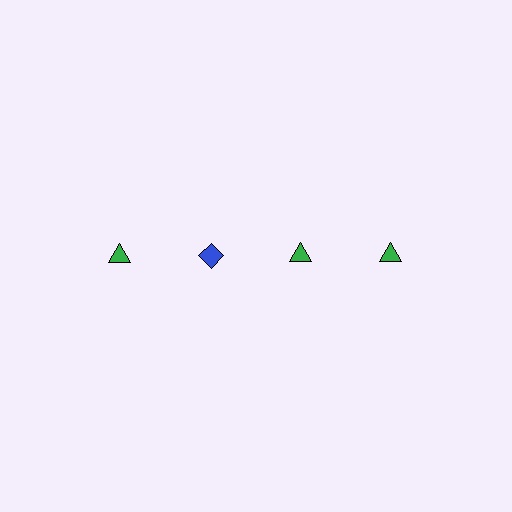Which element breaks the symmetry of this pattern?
The blue diamond in the top row, second from left column breaks the symmetry. All other shapes are green triangles.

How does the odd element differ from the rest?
It differs in both color (blue instead of green) and shape (diamond instead of triangle).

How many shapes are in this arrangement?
There are 4 shapes arranged in a grid pattern.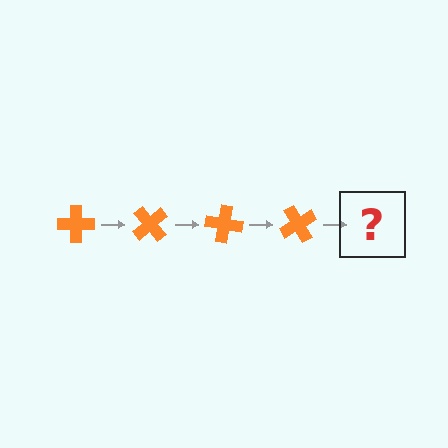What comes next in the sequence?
The next element should be an orange cross rotated 200 degrees.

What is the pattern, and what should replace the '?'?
The pattern is that the cross rotates 50 degrees each step. The '?' should be an orange cross rotated 200 degrees.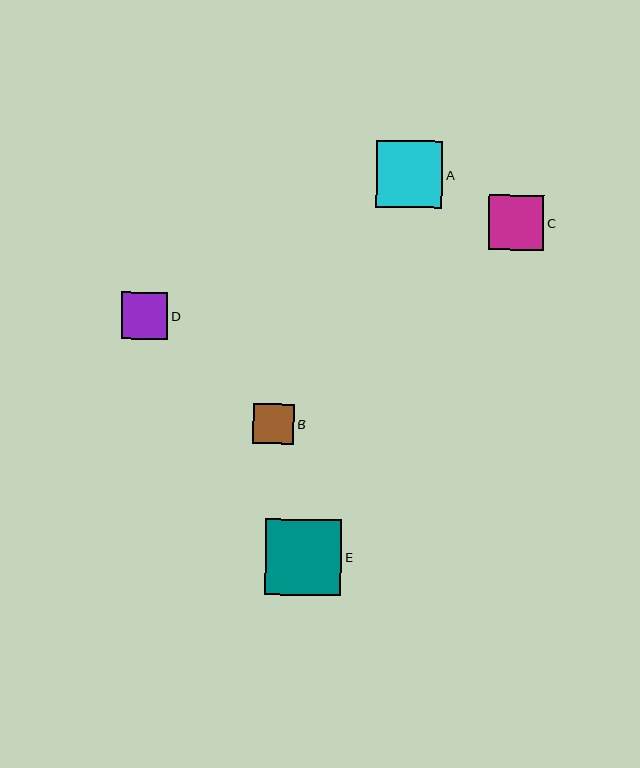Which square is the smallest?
Square B is the smallest with a size of approximately 41 pixels.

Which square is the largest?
Square E is the largest with a size of approximately 76 pixels.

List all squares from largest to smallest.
From largest to smallest: E, A, C, D, B.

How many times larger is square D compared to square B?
Square D is approximately 1.1 times the size of square B.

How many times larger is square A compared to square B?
Square A is approximately 1.6 times the size of square B.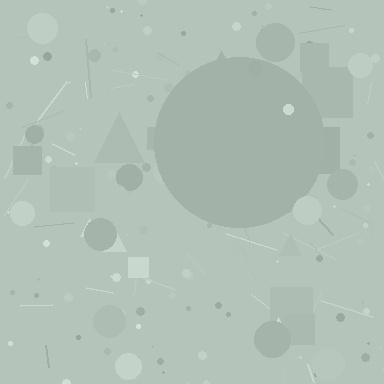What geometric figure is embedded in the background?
A circle is embedded in the background.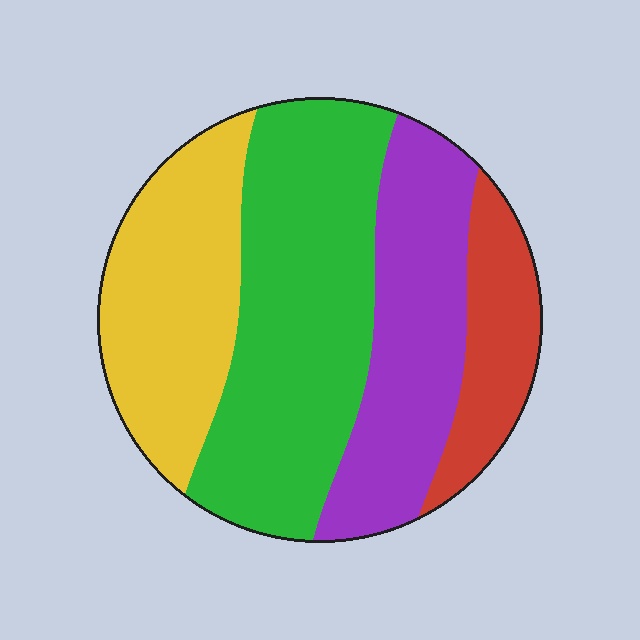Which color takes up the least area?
Red, at roughly 15%.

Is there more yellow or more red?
Yellow.